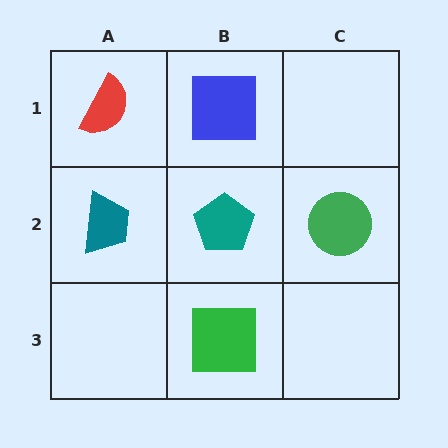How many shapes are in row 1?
2 shapes.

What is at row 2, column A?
A teal trapezoid.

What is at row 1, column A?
A red semicircle.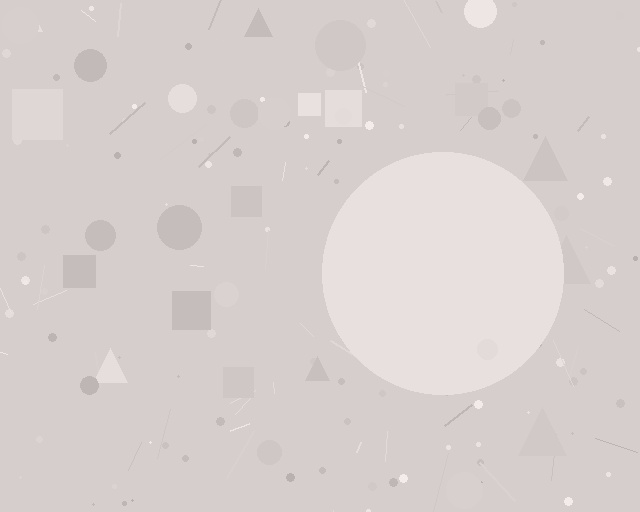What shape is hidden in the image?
A circle is hidden in the image.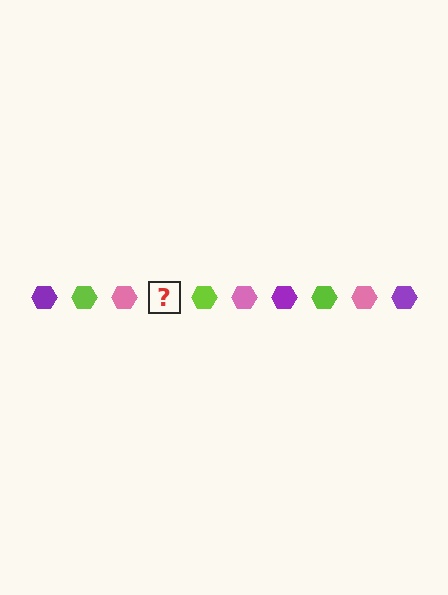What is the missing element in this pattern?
The missing element is a purple hexagon.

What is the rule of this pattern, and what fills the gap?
The rule is that the pattern cycles through purple, lime, pink hexagons. The gap should be filled with a purple hexagon.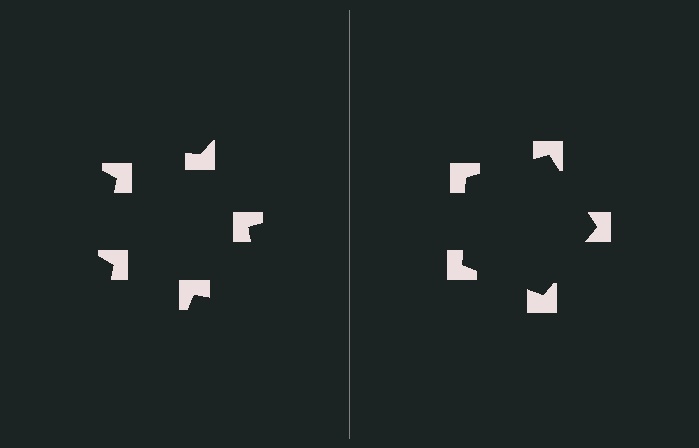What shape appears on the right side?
An illusory pentagon.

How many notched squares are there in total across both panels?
10 — 5 on each side.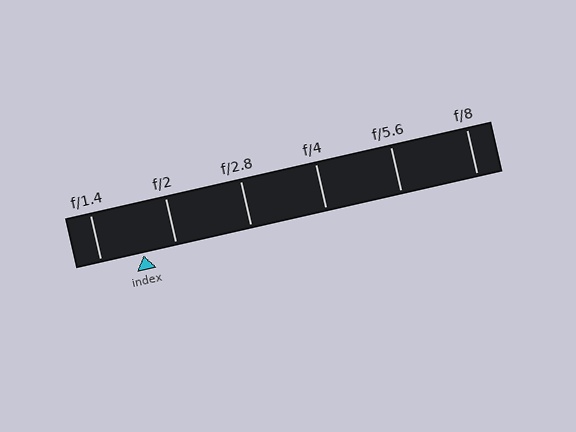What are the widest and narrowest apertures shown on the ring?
The widest aperture shown is f/1.4 and the narrowest is f/8.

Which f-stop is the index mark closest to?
The index mark is closest to f/2.